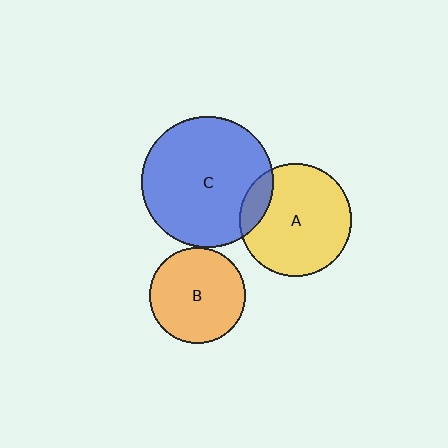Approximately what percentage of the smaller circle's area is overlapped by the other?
Approximately 15%.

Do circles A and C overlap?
Yes.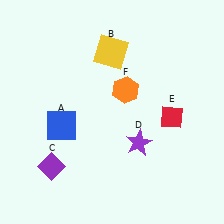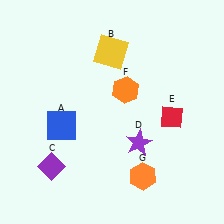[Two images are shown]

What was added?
An orange hexagon (G) was added in Image 2.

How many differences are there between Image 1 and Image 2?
There is 1 difference between the two images.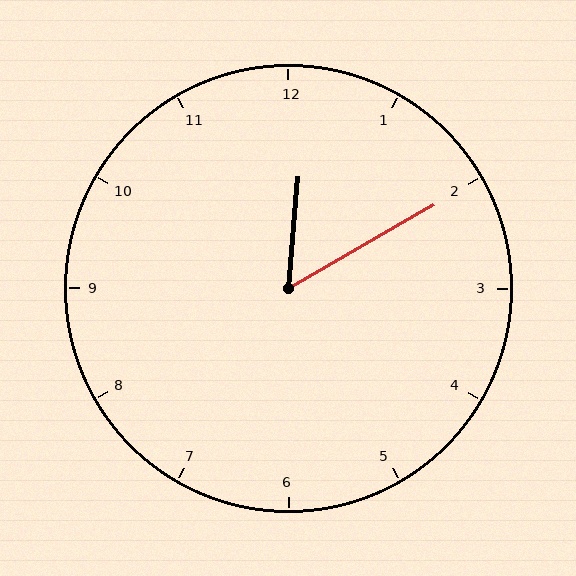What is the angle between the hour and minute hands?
Approximately 55 degrees.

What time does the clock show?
12:10.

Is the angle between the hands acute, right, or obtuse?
It is acute.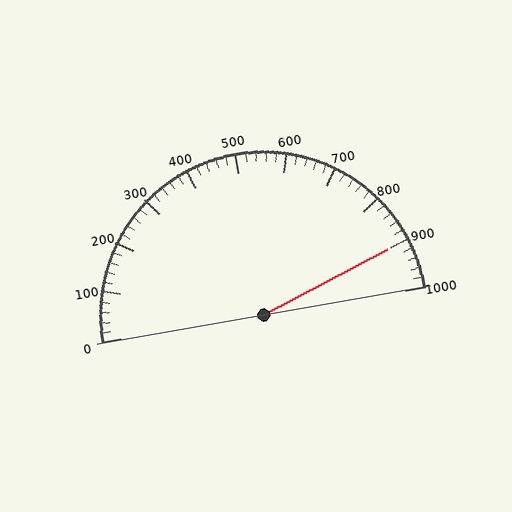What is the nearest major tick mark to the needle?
The nearest major tick mark is 900.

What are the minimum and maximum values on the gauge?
The gauge ranges from 0 to 1000.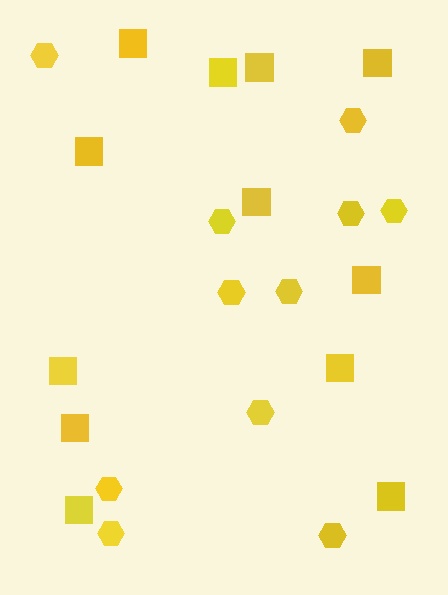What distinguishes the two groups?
There are 2 groups: one group of hexagons (11) and one group of squares (12).